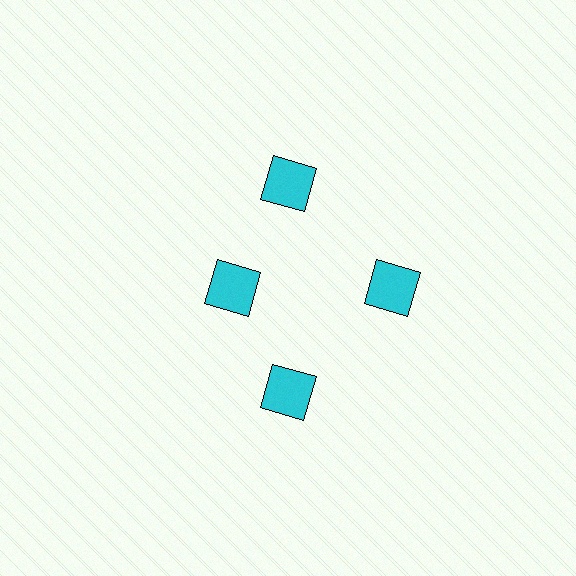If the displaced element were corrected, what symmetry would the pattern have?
It would have 4-fold rotational symmetry — the pattern would map onto itself every 90 degrees.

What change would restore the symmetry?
The symmetry would be restored by moving it outward, back onto the ring so that all 4 squares sit at equal angles and equal distance from the center.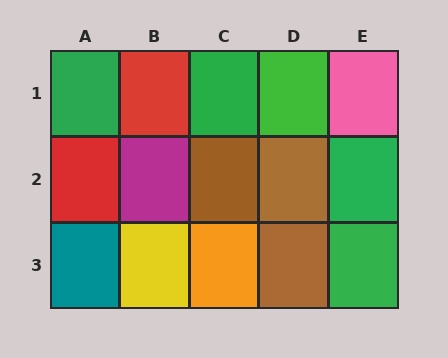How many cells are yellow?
1 cell is yellow.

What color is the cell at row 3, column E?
Green.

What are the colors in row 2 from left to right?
Red, magenta, brown, brown, green.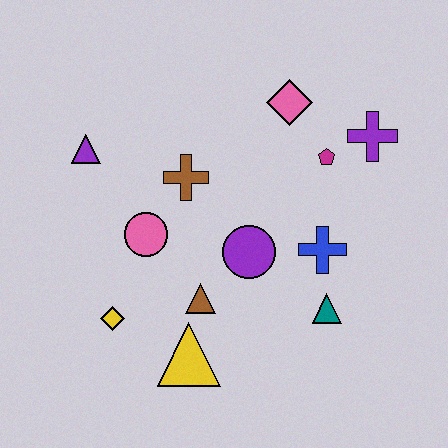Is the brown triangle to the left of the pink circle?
No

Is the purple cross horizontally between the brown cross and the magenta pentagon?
No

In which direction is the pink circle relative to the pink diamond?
The pink circle is to the left of the pink diamond.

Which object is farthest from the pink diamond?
The yellow diamond is farthest from the pink diamond.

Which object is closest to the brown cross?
The pink circle is closest to the brown cross.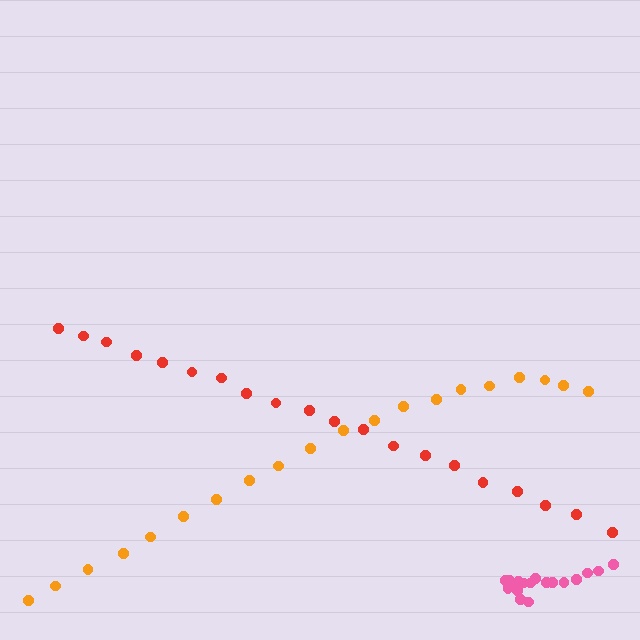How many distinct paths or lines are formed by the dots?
There are 3 distinct paths.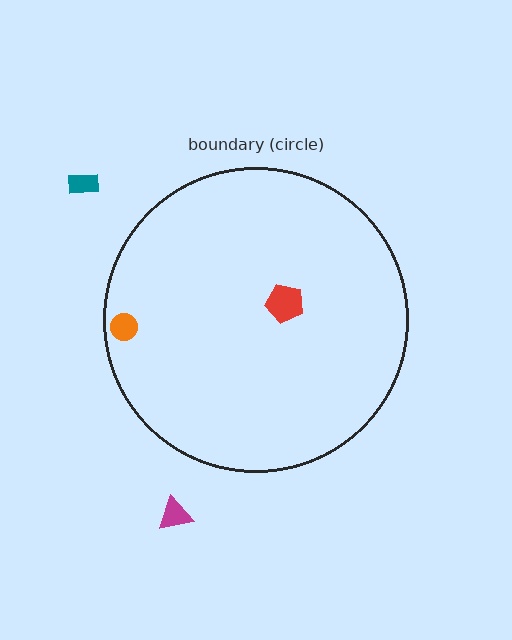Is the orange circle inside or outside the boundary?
Inside.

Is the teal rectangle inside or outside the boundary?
Outside.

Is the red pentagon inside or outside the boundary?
Inside.